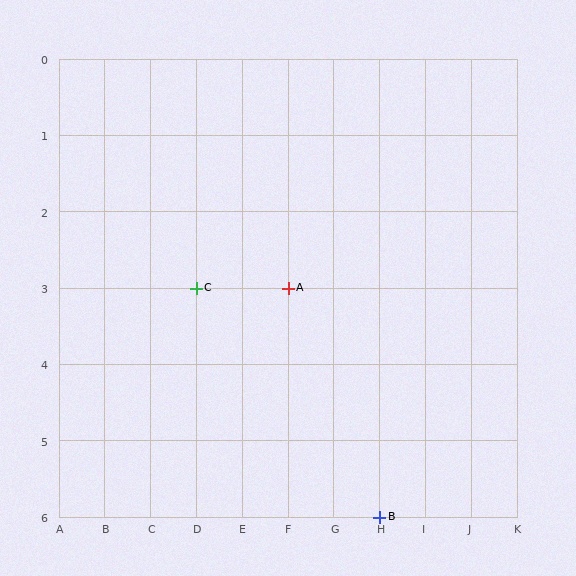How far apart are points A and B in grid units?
Points A and B are 2 columns and 3 rows apart (about 3.6 grid units diagonally).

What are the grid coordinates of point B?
Point B is at grid coordinates (H, 6).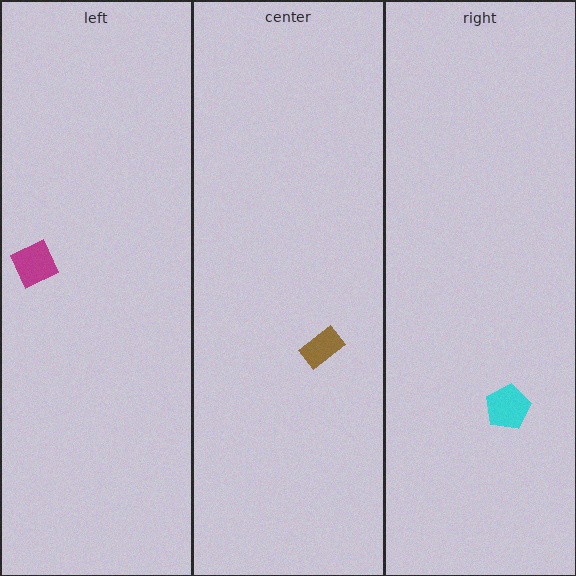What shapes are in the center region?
The brown rectangle.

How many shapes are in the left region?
1.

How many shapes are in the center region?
1.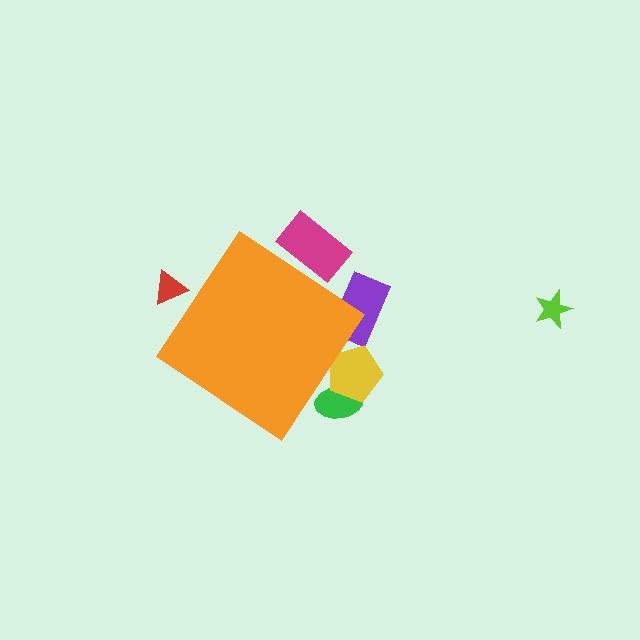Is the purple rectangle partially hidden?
Yes, the purple rectangle is partially hidden behind the orange diamond.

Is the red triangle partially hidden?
Yes, the red triangle is partially hidden behind the orange diamond.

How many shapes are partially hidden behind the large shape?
5 shapes are partially hidden.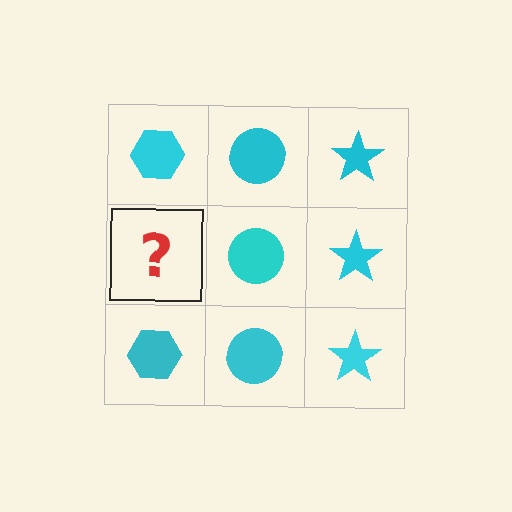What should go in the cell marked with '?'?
The missing cell should contain a cyan hexagon.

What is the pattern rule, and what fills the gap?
The rule is that each column has a consistent shape. The gap should be filled with a cyan hexagon.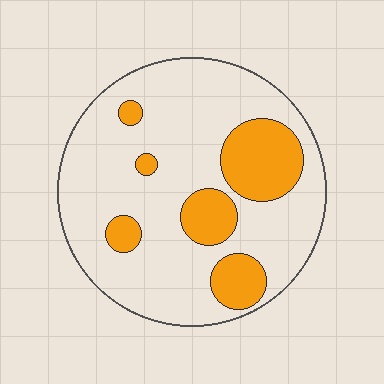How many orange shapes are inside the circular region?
6.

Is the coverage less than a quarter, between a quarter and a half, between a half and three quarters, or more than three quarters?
Less than a quarter.